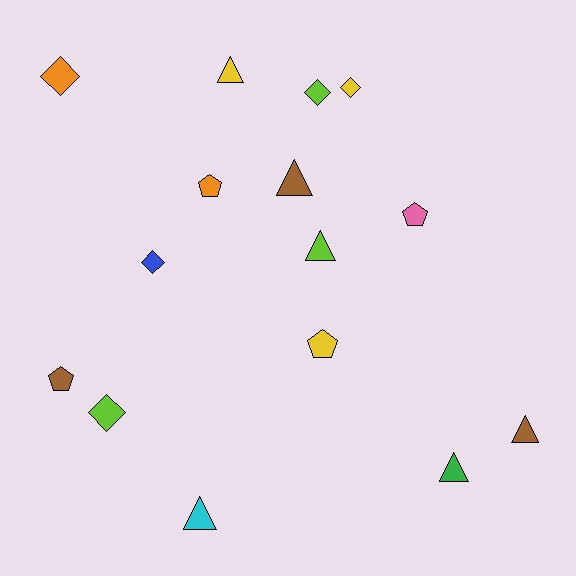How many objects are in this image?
There are 15 objects.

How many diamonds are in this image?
There are 5 diamonds.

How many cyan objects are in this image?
There is 1 cyan object.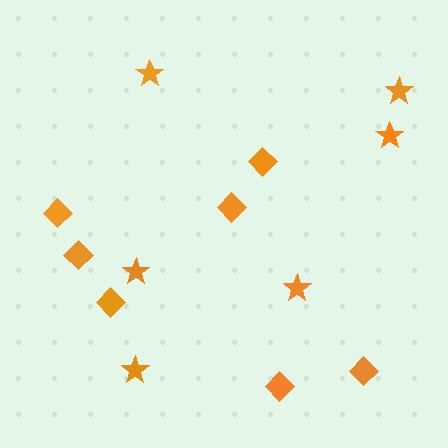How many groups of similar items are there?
There are 2 groups: one group of diamonds (7) and one group of stars (6).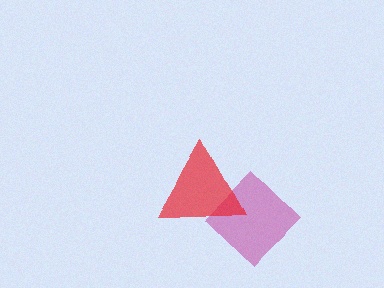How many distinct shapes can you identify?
There are 2 distinct shapes: a magenta diamond, a red triangle.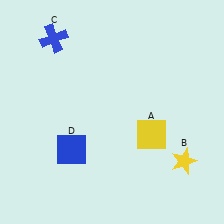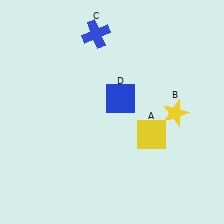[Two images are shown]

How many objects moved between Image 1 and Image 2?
3 objects moved between the two images.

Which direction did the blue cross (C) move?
The blue cross (C) moved right.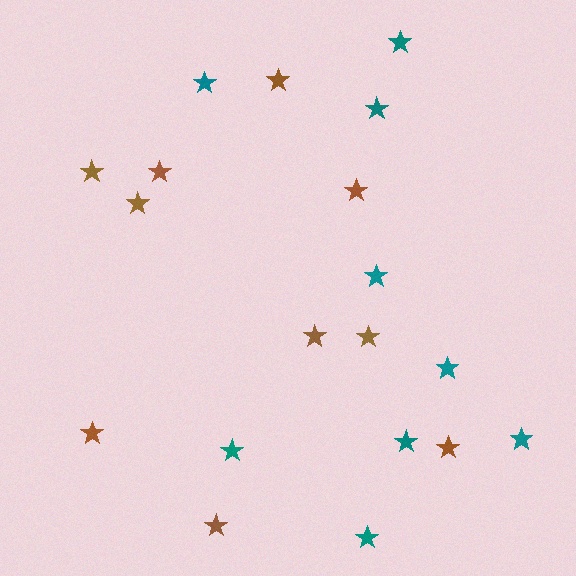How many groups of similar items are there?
There are 2 groups: one group of teal stars (9) and one group of brown stars (10).